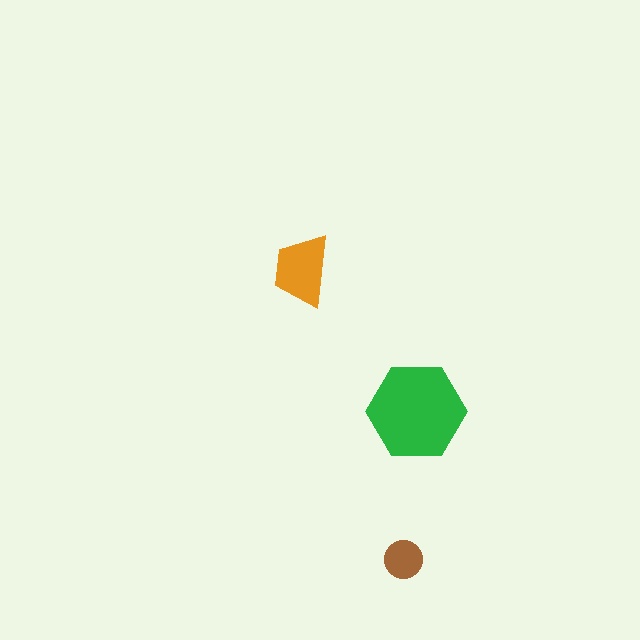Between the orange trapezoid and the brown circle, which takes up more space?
The orange trapezoid.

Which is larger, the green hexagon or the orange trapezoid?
The green hexagon.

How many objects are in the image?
There are 3 objects in the image.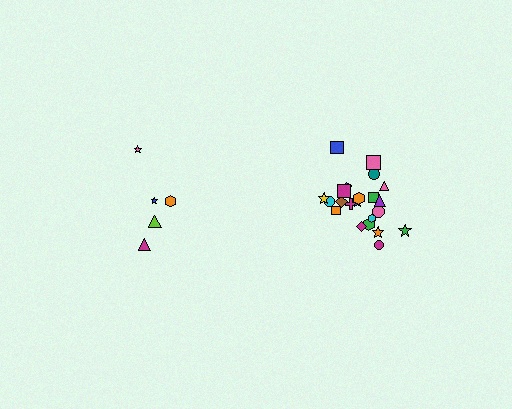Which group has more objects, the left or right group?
The right group.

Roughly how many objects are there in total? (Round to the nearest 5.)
Roughly 25 objects in total.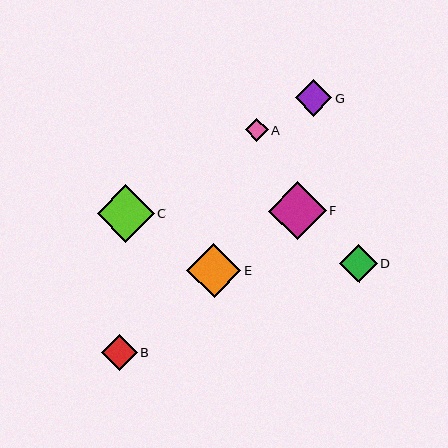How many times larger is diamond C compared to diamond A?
Diamond C is approximately 2.5 times the size of diamond A.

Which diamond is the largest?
Diamond F is the largest with a size of approximately 58 pixels.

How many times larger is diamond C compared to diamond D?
Diamond C is approximately 1.5 times the size of diamond D.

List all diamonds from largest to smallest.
From largest to smallest: F, C, E, D, G, B, A.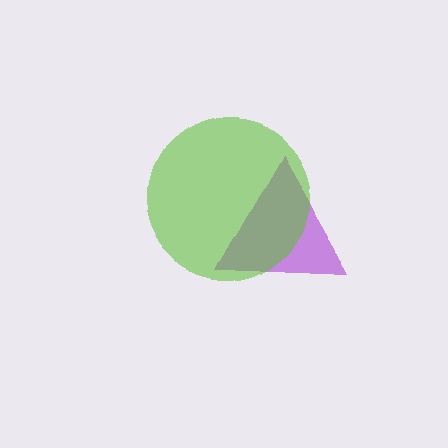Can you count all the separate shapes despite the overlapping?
Yes, there are 2 separate shapes.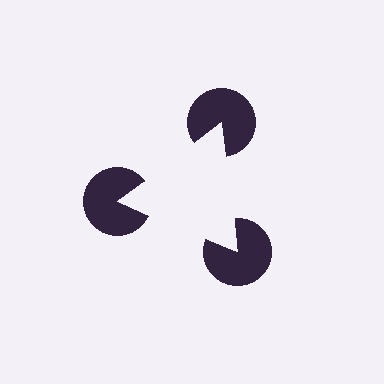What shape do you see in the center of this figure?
An illusory triangle — its edges are inferred from the aligned wedge cuts in the pac-man discs, not physically drawn.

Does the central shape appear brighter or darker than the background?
It typically appears slightly brighter than the background, even though no actual brightness change is drawn.